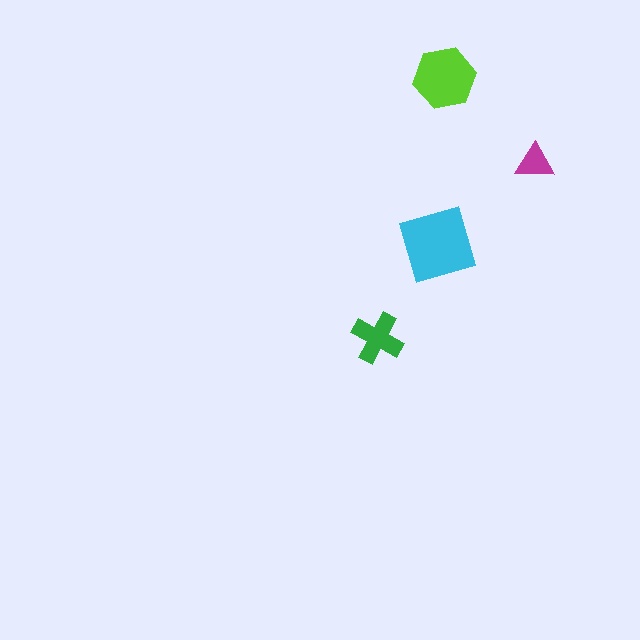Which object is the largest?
The cyan square.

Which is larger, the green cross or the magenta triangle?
The green cross.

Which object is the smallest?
The magenta triangle.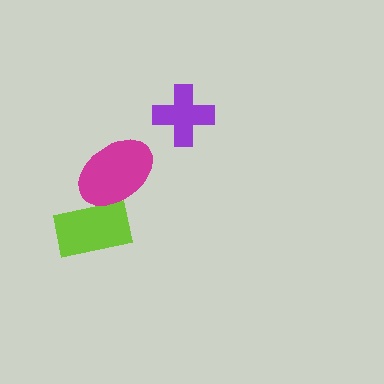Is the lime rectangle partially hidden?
Yes, it is partially covered by another shape.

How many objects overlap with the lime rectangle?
1 object overlaps with the lime rectangle.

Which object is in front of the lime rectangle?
The magenta ellipse is in front of the lime rectangle.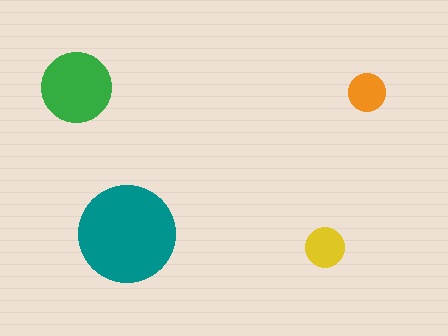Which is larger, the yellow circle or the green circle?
The green one.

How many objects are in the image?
There are 4 objects in the image.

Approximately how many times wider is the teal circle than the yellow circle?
About 2.5 times wider.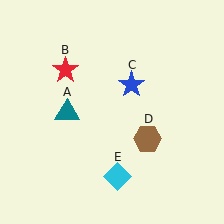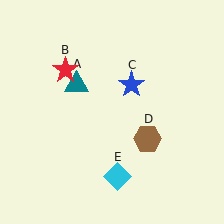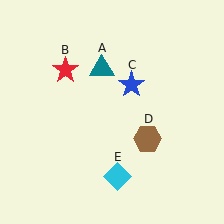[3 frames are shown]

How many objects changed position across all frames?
1 object changed position: teal triangle (object A).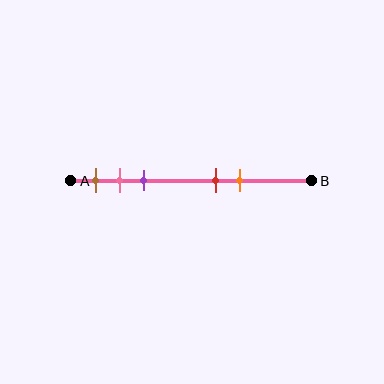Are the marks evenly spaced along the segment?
No, the marks are not evenly spaced.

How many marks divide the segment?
There are 5 marks dividing the segment.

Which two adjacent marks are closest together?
The pink and purple marks are the closest adjacent pair.